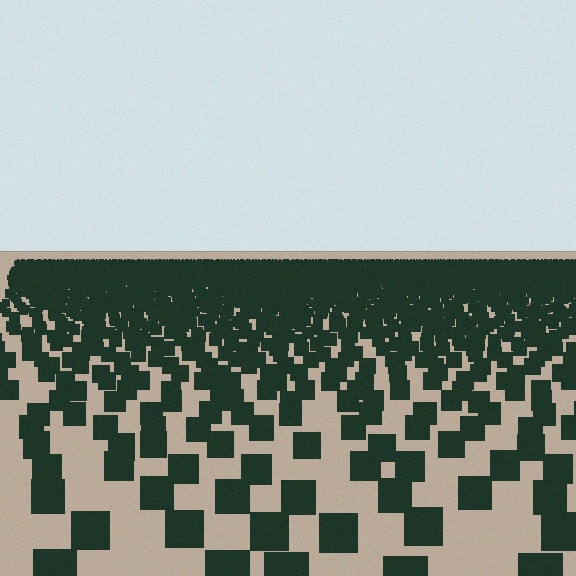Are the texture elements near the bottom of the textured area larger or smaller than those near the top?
Larger. Near the bottom, elements are closer to the viewer and appear at a bigger on-screen size.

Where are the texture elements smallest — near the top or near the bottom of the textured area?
Near the top.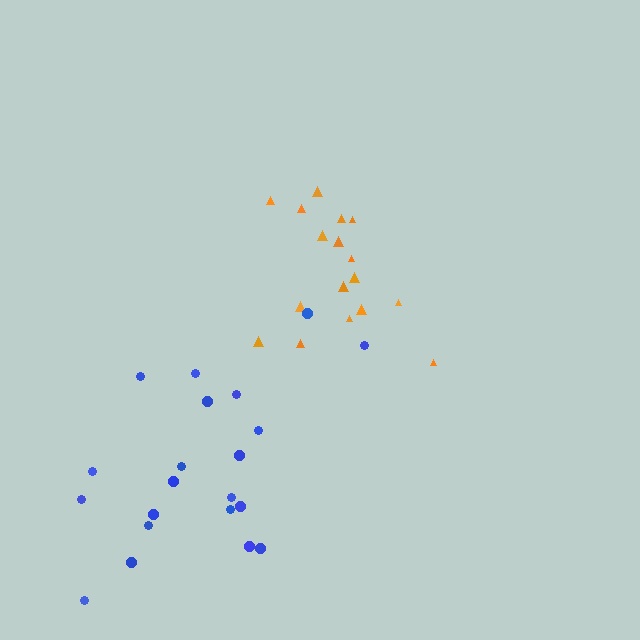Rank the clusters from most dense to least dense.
orange, blue.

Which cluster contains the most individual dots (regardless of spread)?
Blue (21).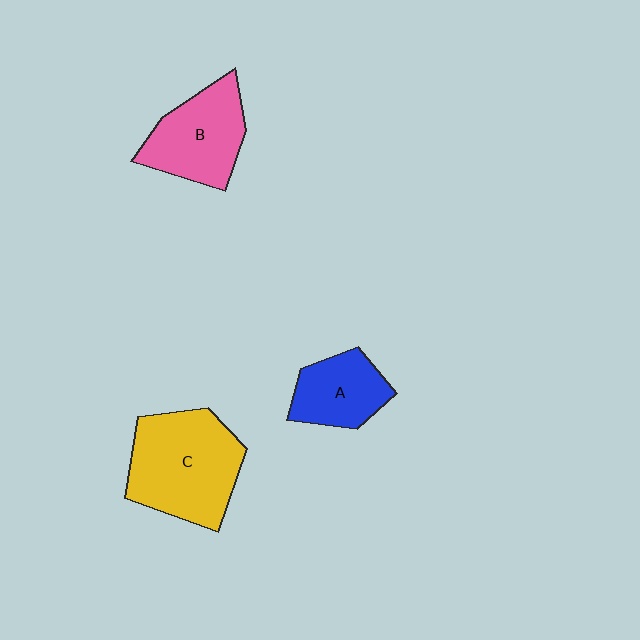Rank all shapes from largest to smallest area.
From largest to smallest: C (yellow), B (pink), A (blue).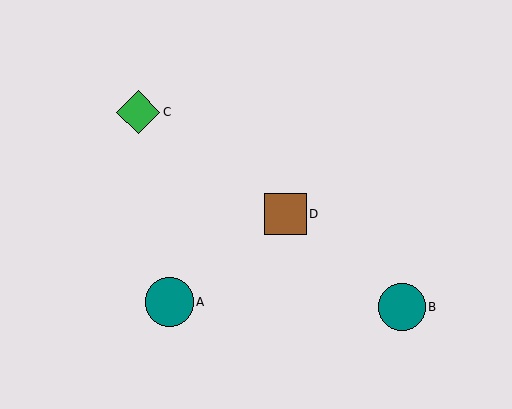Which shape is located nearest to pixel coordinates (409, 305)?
The teal circle (labeled B) at (402, 307) is nearest to that location.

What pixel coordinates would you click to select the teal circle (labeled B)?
Click at (402, 307) to select the teal circle B.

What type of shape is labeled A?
Shape A is a teal circle.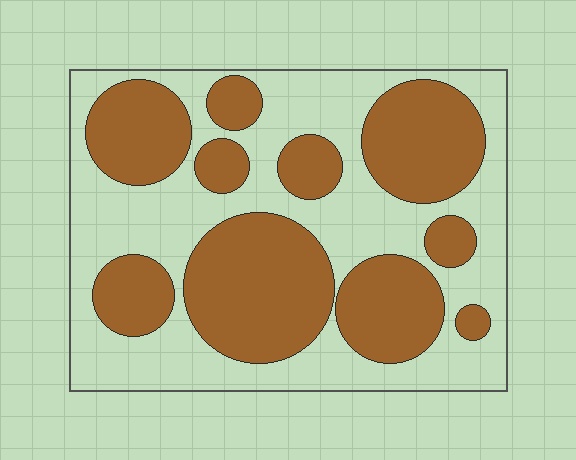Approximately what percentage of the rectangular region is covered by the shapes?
Approximately 45%.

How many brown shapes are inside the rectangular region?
10.